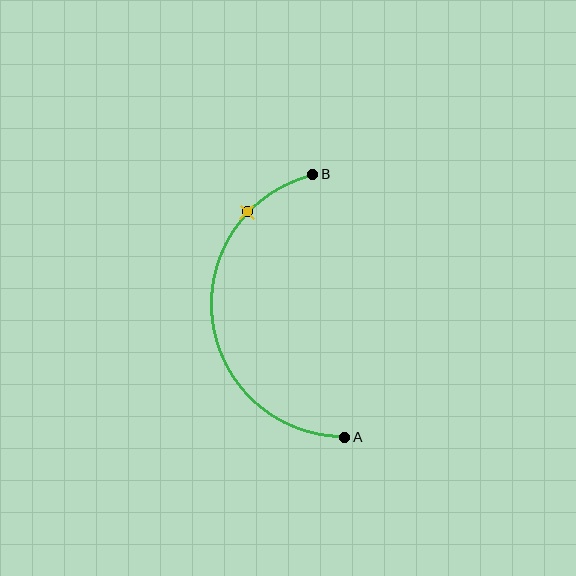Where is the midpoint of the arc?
The arc midpoint is the point on the curve farthest from the straight line joining A and B. It sits to the left of that line.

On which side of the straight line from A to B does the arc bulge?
The arc bulges to the left of the straight line connecting A and B.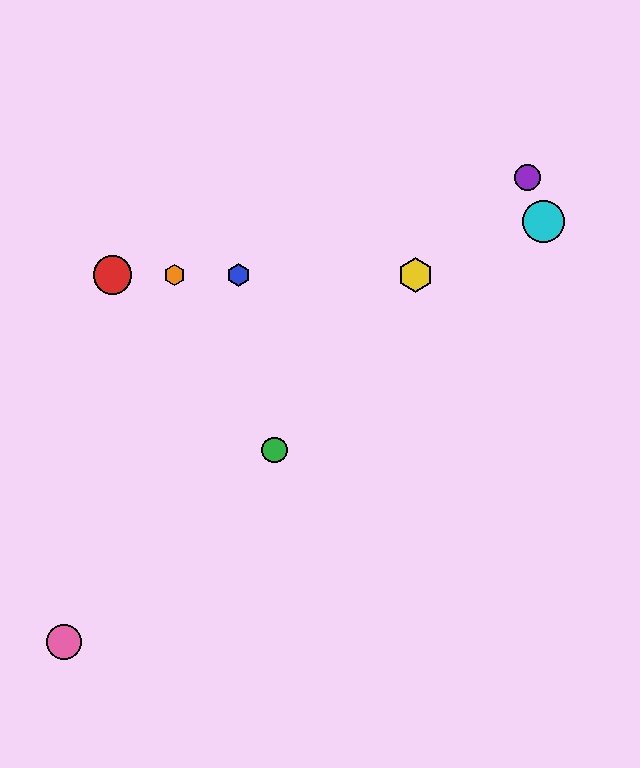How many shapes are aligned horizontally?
4 shapes (the red circle, the blue hexagon, the yellow hexagon, the orange hexagon) are aligned horizontally.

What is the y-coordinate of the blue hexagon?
The blue hexagon is at y≈275.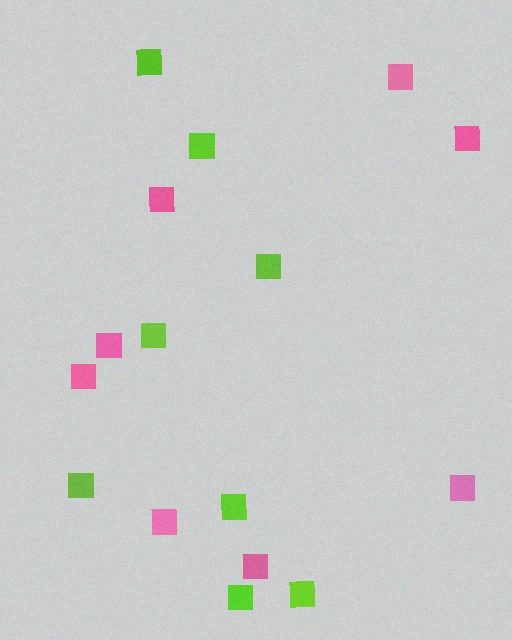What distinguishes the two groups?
There are 2 groups: one group of lime squares (8) and one group of pink squares (8).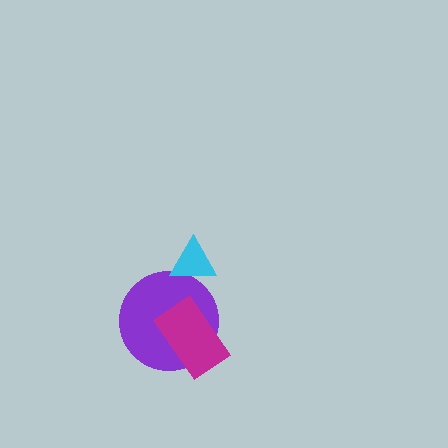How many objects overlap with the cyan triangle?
1 object overlaps with the cyan triangle.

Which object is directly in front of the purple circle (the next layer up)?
The cyan triangle is directly in front of the purple circle.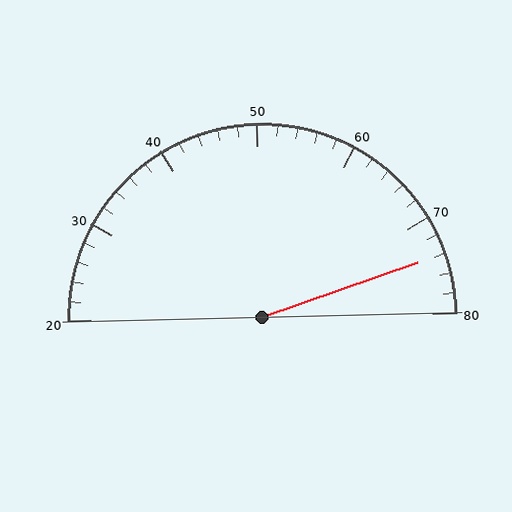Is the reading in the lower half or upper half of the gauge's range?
The reading is in the upper half of the range (20 to 80).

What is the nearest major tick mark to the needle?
The nearest major tick mark is 70.